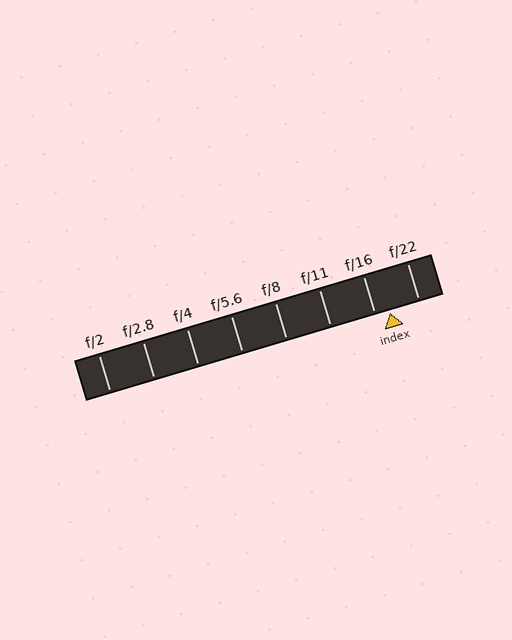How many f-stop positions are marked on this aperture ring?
There are 8 f-stop positions marked.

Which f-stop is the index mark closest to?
The index mark is closest to f/16.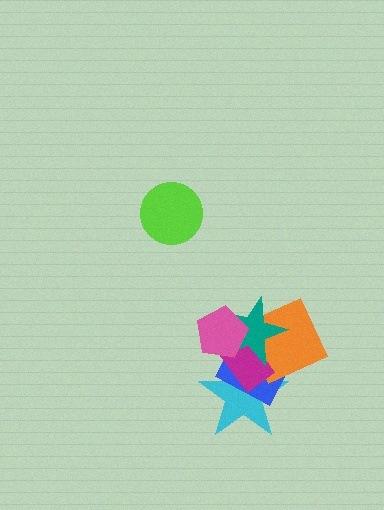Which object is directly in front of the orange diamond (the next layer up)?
The magenta rectangle is directly in front of the orange diamond.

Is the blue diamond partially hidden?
Yes, it is partially covered by another shape.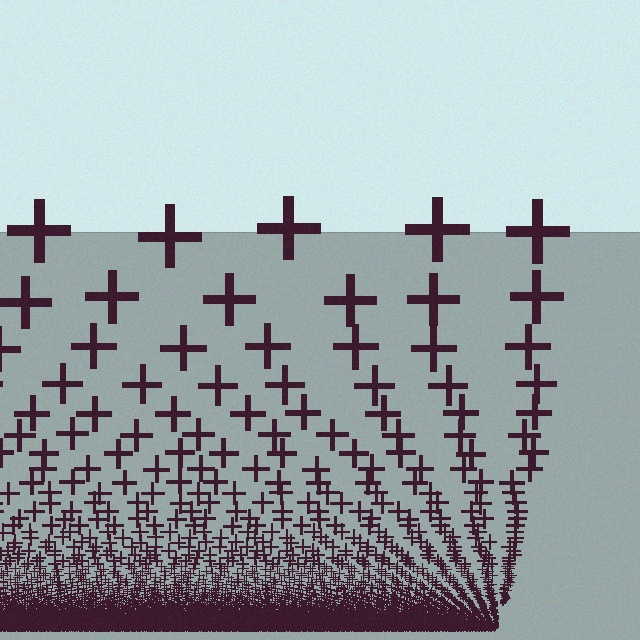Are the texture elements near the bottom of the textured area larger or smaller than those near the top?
Smaller. The gradient is inverted — elements near the bottom are smaller and denser.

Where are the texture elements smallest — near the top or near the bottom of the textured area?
Near the bottom.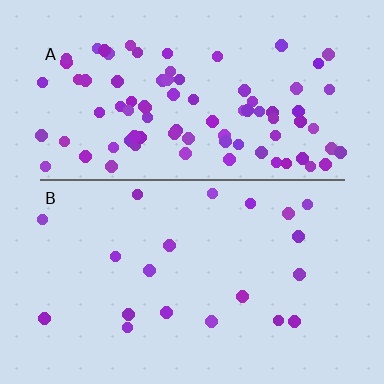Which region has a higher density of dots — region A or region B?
A (the top).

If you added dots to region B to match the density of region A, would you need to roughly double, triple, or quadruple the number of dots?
Approximately quadruple.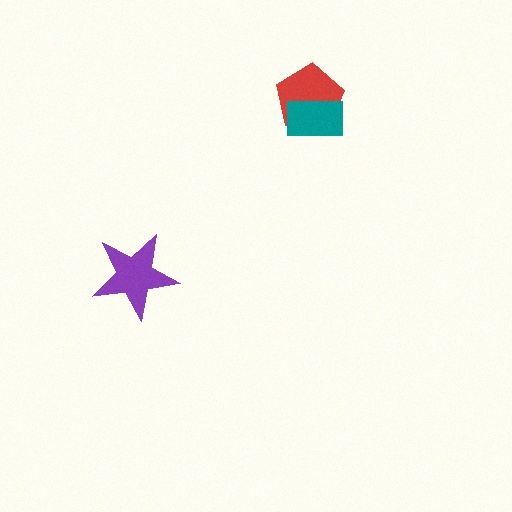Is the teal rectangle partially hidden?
No, no other shape covers it.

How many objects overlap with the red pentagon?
1 object overlaps with the red pentagon.